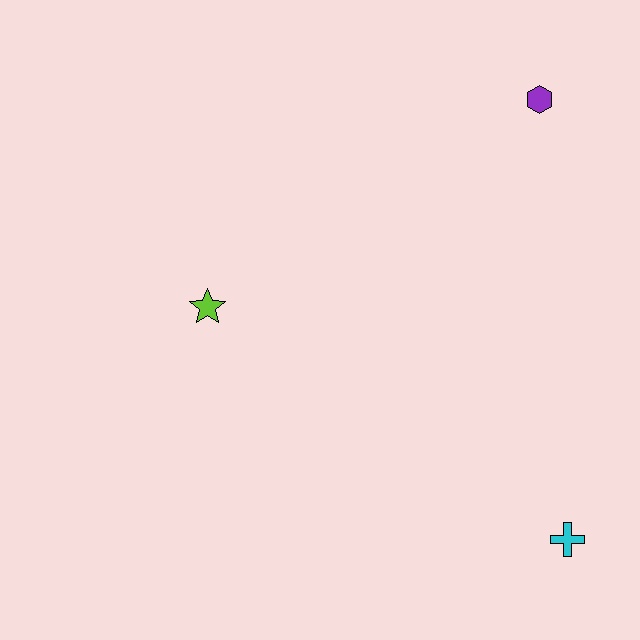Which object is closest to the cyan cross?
The lime star is closest to the cyan cross.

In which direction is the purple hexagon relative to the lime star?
The purple hexagon is to the right of the lime star.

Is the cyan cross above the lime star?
No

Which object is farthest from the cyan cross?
The purple hexagon is farthest from the cyan cross.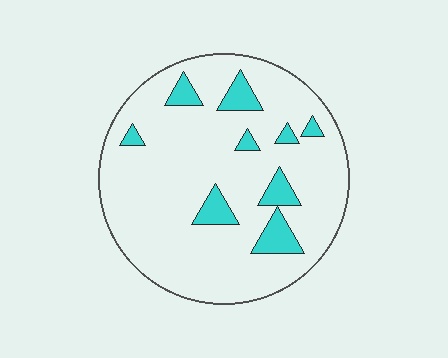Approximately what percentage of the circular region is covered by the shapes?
Approximately 15%.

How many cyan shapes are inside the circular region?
9.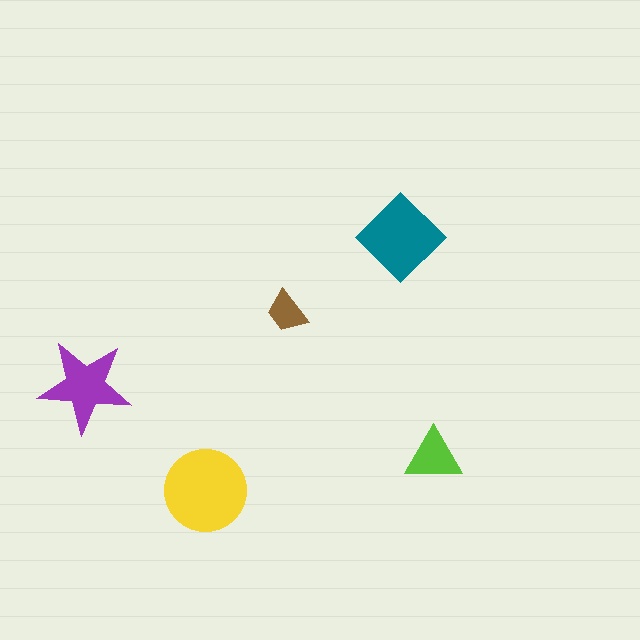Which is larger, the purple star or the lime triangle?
The purple star.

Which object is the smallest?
The brown trapezoid.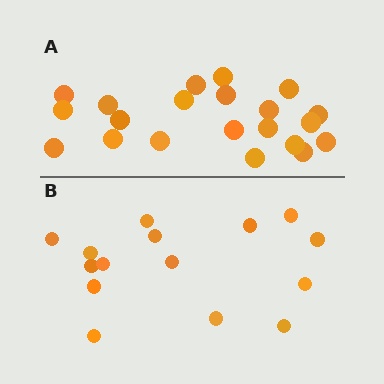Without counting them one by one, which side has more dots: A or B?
Region A (the top region) has more dots.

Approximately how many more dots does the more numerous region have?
Region A has about 6 more dots than region B.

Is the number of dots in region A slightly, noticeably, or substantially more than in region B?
Region A has noticeably more, but not dramatically so. The ratio is roughly 1.4 to 1.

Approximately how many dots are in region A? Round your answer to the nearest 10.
About 20 dots. (The exact count is 21, which rounds to 20.)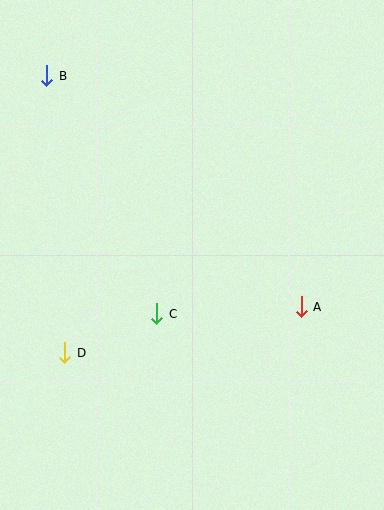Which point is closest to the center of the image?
Point C at (157, 314) is closest to the center.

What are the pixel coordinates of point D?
Point D is at (65, 353).